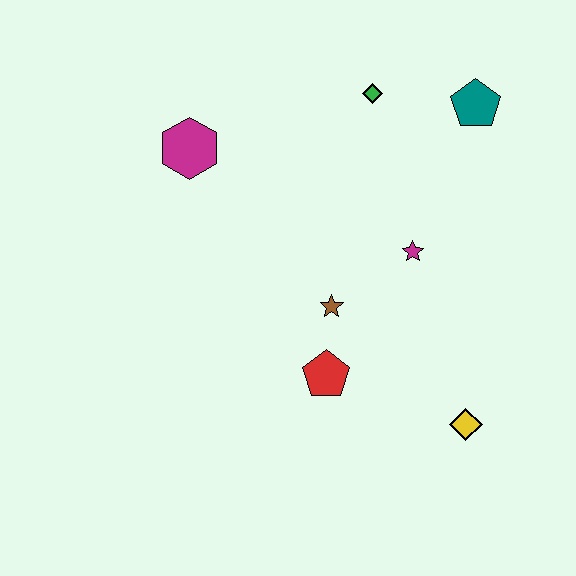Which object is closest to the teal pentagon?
The green diamond is closest to the teal pentagon.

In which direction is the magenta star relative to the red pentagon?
The magenta star is above the red pentagon.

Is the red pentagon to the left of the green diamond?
Yes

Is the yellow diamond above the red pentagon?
No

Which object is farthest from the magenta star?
The magenta hexagon is farthest from the magenta star.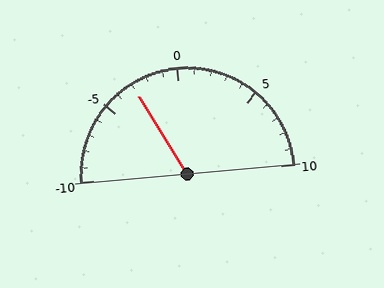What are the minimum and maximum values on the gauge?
The gauge ranges from -10 to 10.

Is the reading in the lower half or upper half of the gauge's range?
The reading is in the lower half of the range (-10 to 10).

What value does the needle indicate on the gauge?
The needle indicates approximately -3.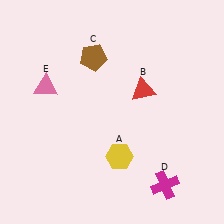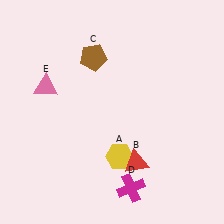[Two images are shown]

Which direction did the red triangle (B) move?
The red triangle (B) moved down.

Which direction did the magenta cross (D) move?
The magenta cross (D) moved left.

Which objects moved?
The objects that moved are: the red triangle (B), the magenta cross (D).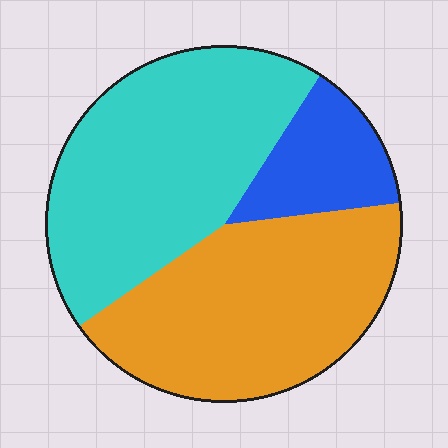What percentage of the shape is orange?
Orange covers 42% of the shape.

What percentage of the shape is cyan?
Cyan covers around 45% of the shape.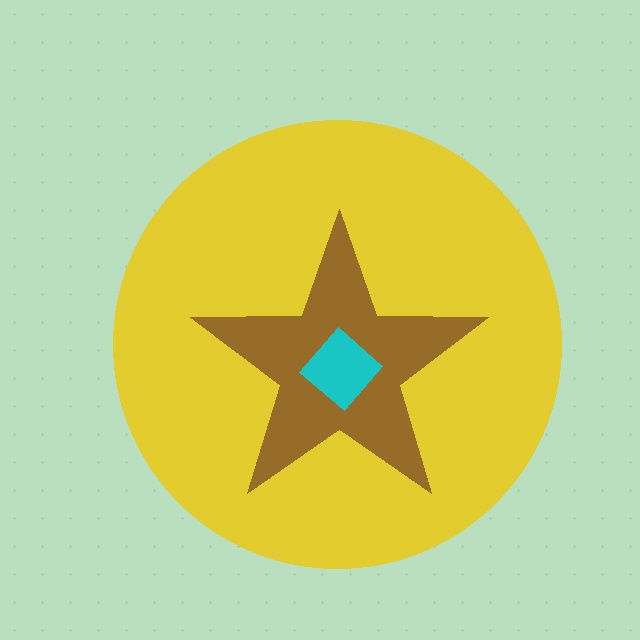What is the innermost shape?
The cyan diamond.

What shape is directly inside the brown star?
The cyan diamond.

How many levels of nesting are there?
3.